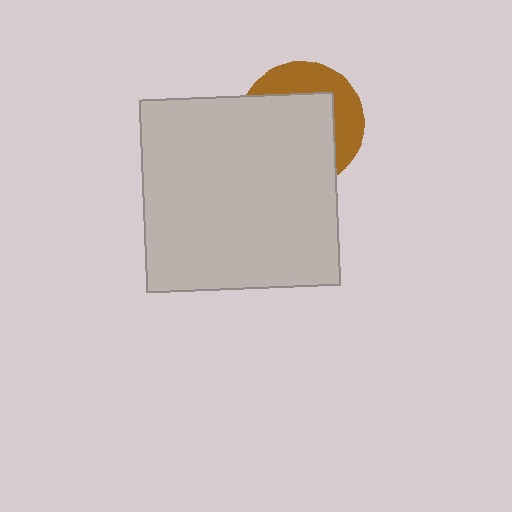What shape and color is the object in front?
The object in front is a light gray rectangle.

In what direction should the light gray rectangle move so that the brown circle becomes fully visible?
The light gray rectangle should move toward the lower-left. That is the shortest direction to clear the overlap and leave the brown circle fully visible.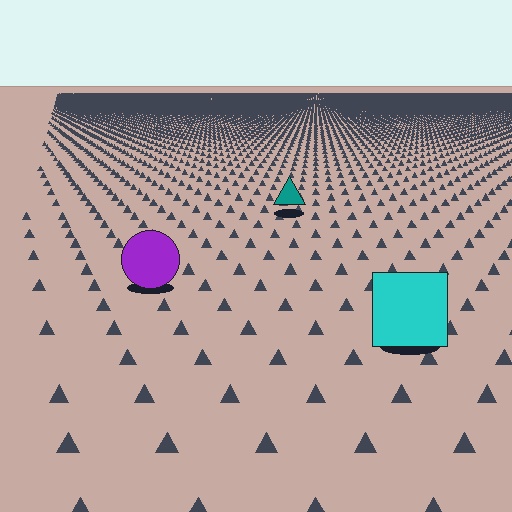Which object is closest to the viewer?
The cyan square is closest. The texture marks near it are larger and more spread out.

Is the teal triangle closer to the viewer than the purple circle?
No. The purple circle is closer — you can tell from the texture gradient: the ground texture is coarser near it.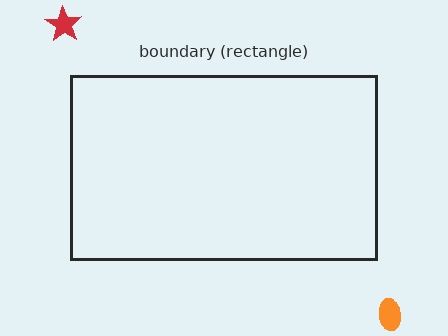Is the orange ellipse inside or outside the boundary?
Outside.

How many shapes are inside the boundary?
0 inside, 2 outside.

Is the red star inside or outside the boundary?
Outside.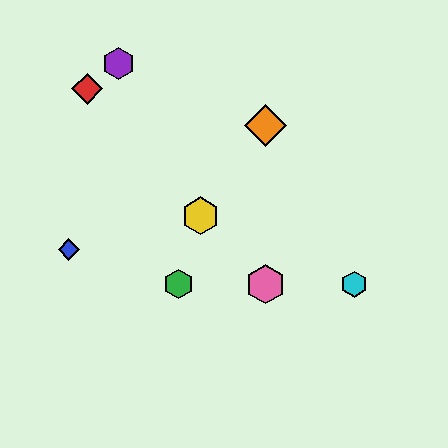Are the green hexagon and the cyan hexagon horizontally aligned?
Yes, both are at y≈284.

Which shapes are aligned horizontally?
The green hexagon, the cyan hexagon, the pink hexagon are aligned horizontally.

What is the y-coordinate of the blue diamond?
The blue diamond is at y≈249.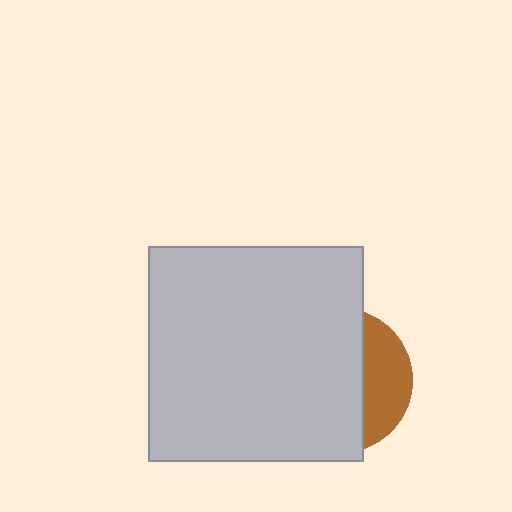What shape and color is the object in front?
The object in front is a light gray square.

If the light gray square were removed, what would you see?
You would see the complete brown circle.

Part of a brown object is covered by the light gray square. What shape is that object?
It is a circle.